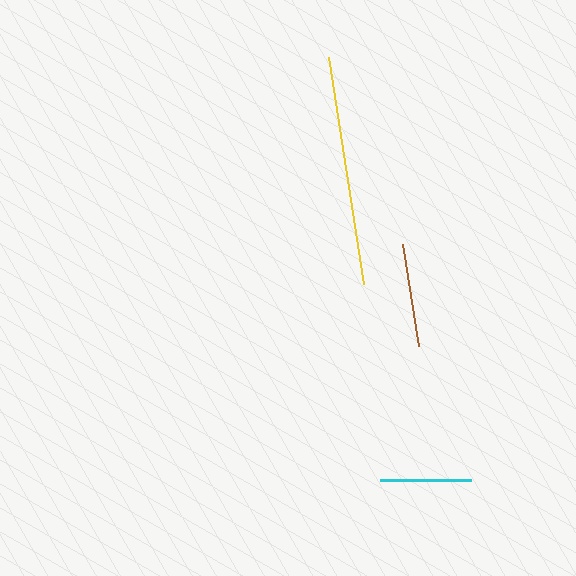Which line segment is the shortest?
The cyan line is the shortest at approximately 91 pixels.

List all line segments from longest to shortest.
From longest to shortest: yellow, brown, cyan.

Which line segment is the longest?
The yellow line is the longest at approximately 230 pixels.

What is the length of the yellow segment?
The yellow segment is approximately 230 pixels long.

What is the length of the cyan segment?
The cyan segment is approximately 91 pixels long.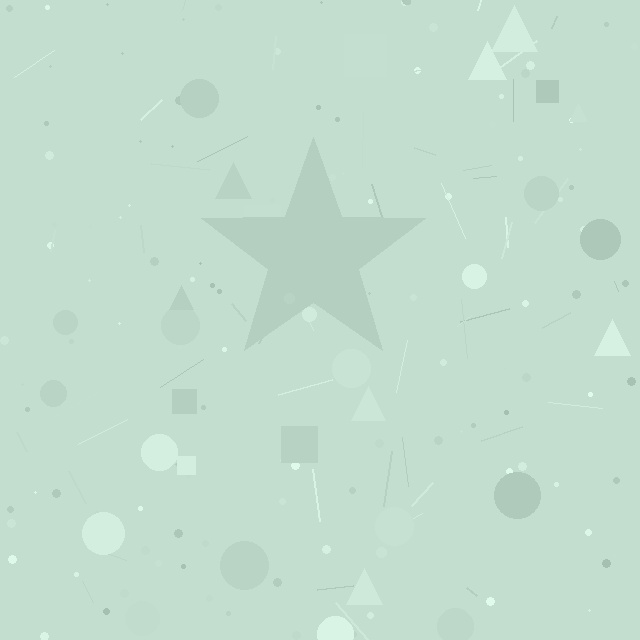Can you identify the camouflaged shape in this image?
The camouflaged shape is a star.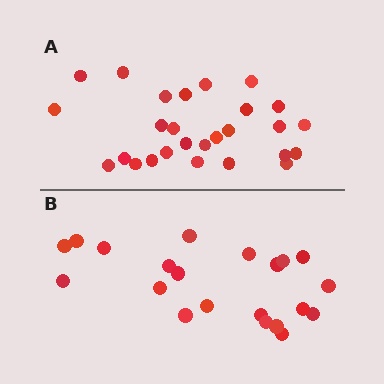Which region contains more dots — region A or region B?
Region A (the top region) has more dots.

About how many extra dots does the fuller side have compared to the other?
Region A has about 6 more dots than region B.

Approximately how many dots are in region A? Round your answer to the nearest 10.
About 30 dots. (The exact count is 27, which rounds to 30.)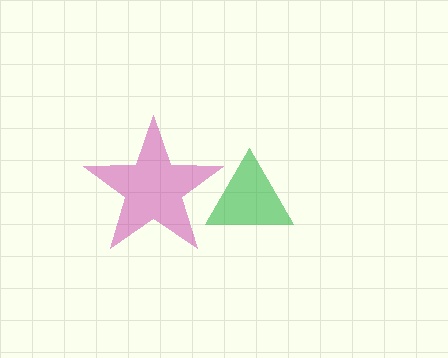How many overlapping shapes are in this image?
There are 2 overlapping shapes in the image.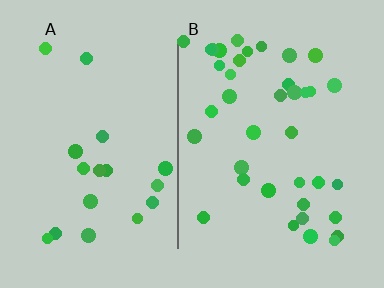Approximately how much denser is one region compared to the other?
Approximately 2.0× — region B over region A.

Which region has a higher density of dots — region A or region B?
B (the right).